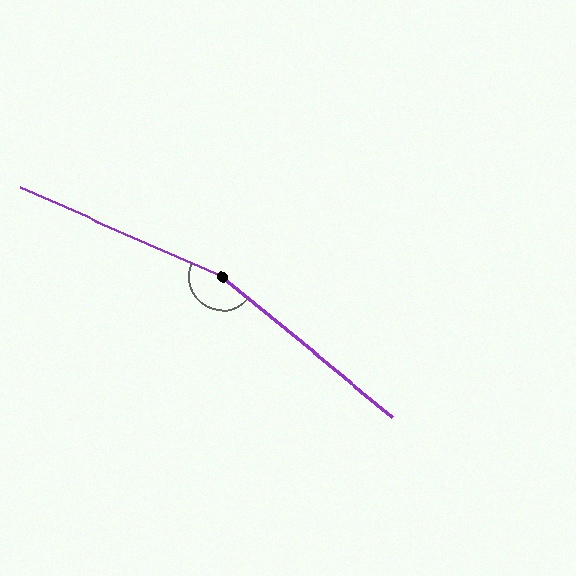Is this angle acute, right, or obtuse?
It is obtuse.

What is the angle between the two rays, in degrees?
Approximately 165 degrees.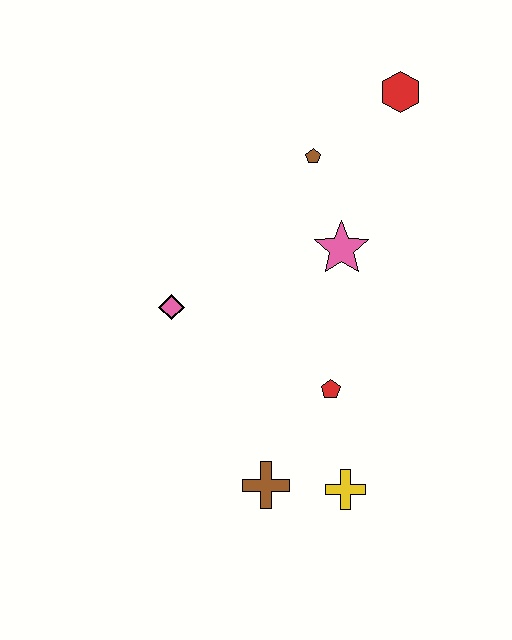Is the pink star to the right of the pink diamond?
Yes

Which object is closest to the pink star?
The brown pentagon is closest to the pink star.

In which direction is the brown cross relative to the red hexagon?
The brown cross is below the red hexagon.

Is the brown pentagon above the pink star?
Yes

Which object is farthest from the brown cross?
The red hexagon is farthest from the brown cross.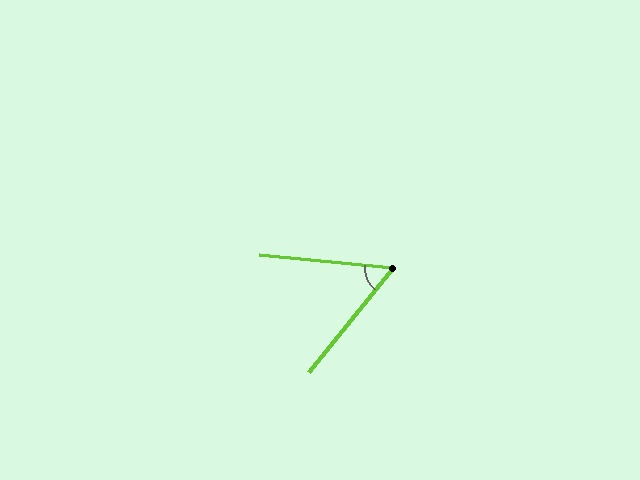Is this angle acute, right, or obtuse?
It is acute.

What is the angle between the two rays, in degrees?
Approximately 57 degrees.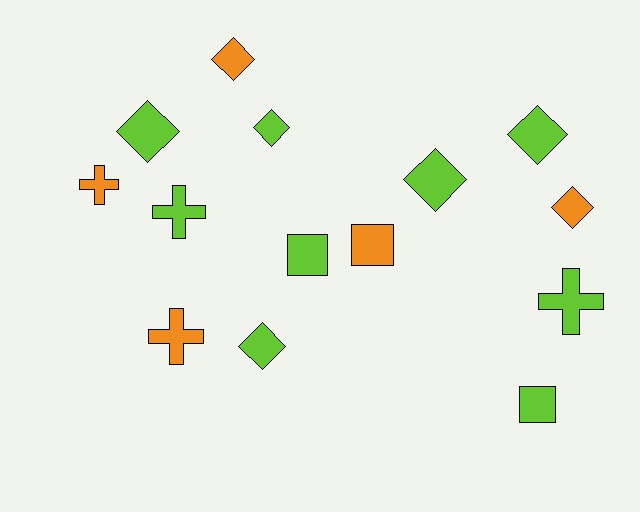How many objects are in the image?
There are 14 objects.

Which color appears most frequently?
Lime, with 9 objects.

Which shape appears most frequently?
Diamond, with 7 objects.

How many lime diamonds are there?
There are 5 lime diamonds.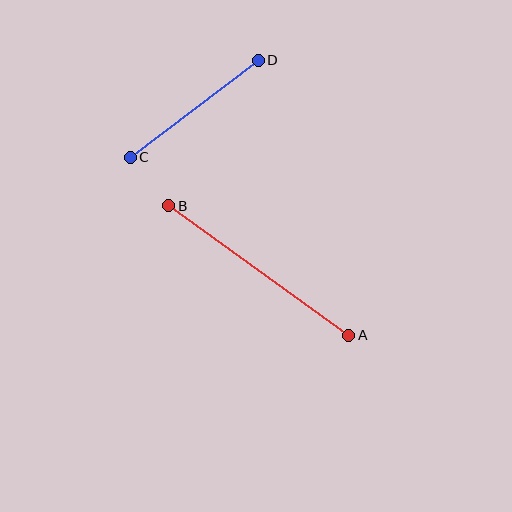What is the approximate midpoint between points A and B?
The midpoint is at approximately (259, 271) pixels.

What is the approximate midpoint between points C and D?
The midpoint is at approximately (194, 109) pixels.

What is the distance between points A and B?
The distance is approximately 222 pixels.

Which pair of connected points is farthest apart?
Points A and B are farthest apart.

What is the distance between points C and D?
The distance is approximately 161 pixels.